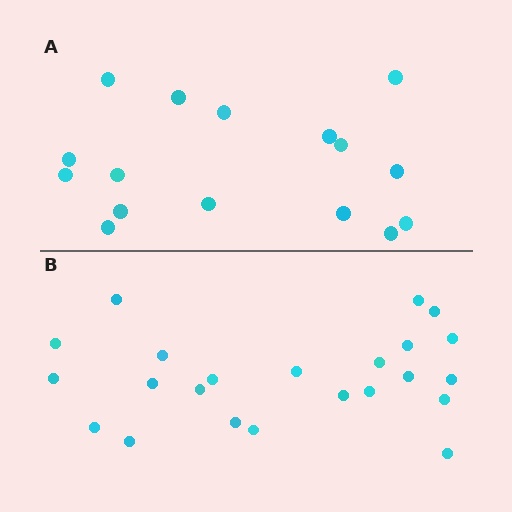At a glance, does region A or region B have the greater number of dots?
Region B (the bottom region) has more dots.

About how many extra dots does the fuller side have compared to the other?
Region B has roughly 8 or so more dots than region A.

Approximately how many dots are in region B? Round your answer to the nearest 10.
About 20 dots. (The exact count is 23, which rounds to 20.)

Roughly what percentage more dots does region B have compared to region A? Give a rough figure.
About 45% more.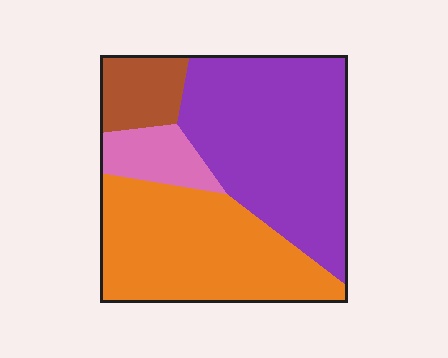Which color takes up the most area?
Purple, at roughly 45%.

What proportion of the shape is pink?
Pink takes up less than a quarter of the shape.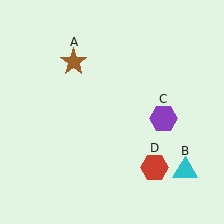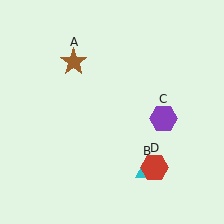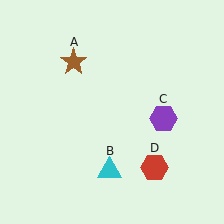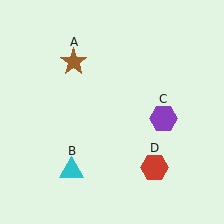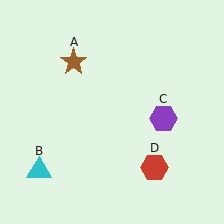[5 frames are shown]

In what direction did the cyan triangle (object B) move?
The cyan triangle (object B) moved left.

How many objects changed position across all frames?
1 object changed position: cyan triangle (object B).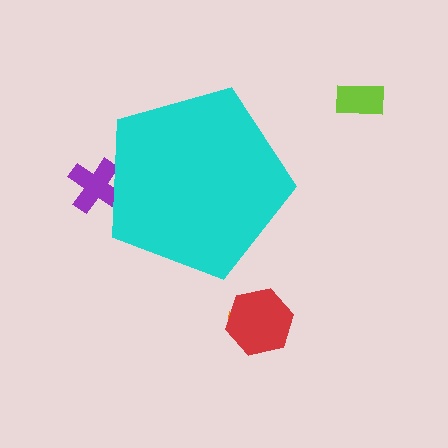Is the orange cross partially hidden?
No, the orange cross is fully visible.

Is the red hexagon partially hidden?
No, the red hexagon is fully visible.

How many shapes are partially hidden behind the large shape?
1 shape is partially hidden.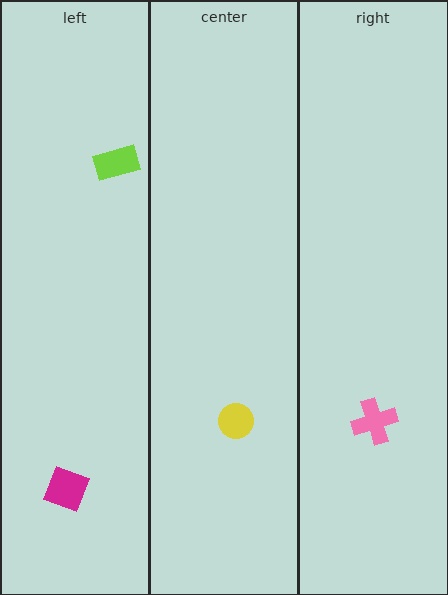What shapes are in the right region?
The pink cross.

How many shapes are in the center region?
1.